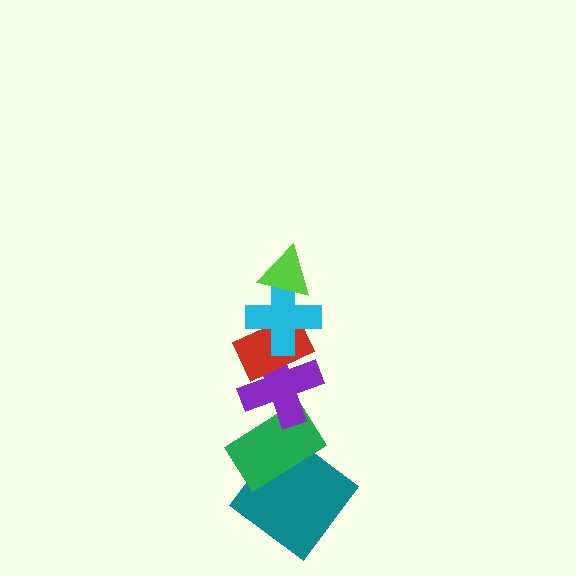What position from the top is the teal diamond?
The teal diamond is 6th from the top.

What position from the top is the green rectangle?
The green rectangle is 5th from the top.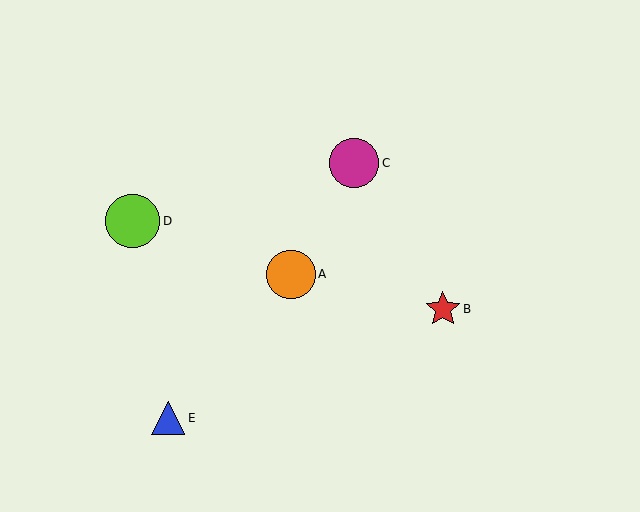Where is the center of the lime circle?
The center of the lime circle is at (133, 221).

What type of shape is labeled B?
Shape B is a red star.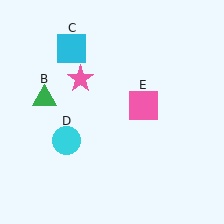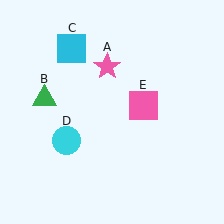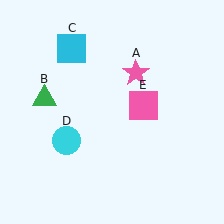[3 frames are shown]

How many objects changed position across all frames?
1 object changed position: pink star (object A).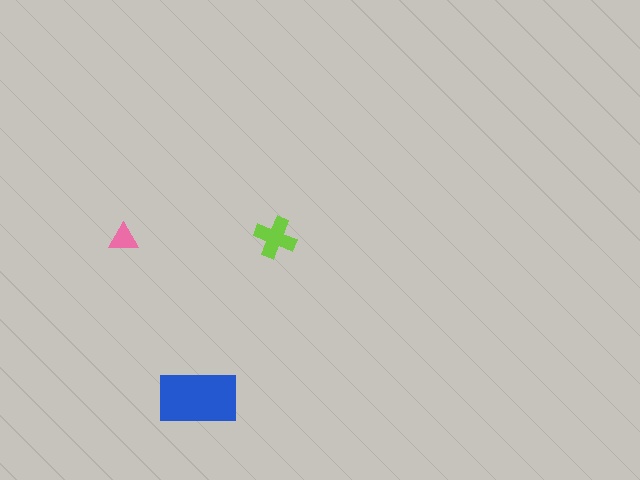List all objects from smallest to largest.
The pink triangle, the lime cross, the blue rectangle.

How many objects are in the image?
There are 3 objects in the image.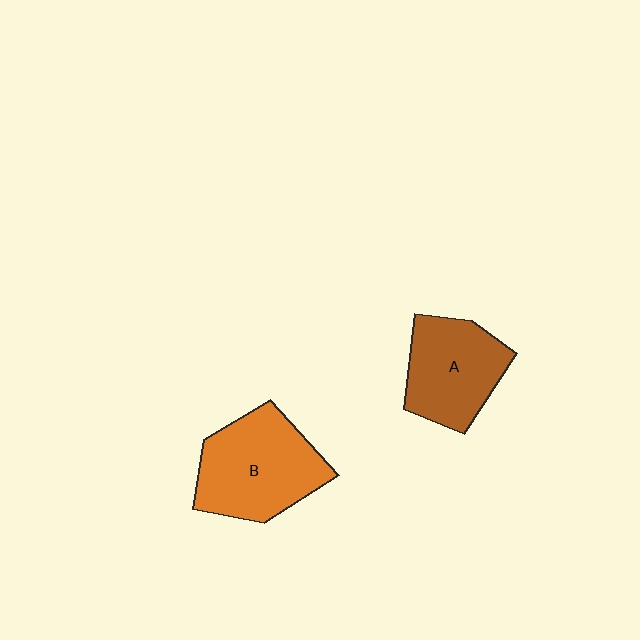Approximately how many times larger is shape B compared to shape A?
Approximately 1.2 times.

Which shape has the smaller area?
Shape A (brown).